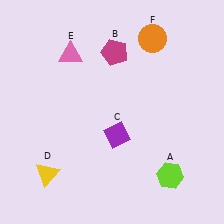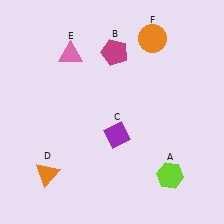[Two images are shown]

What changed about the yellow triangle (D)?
In Image 1, D is yellow. In Image 2, it changed to orange.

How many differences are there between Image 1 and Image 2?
There is 1 difference between the two images.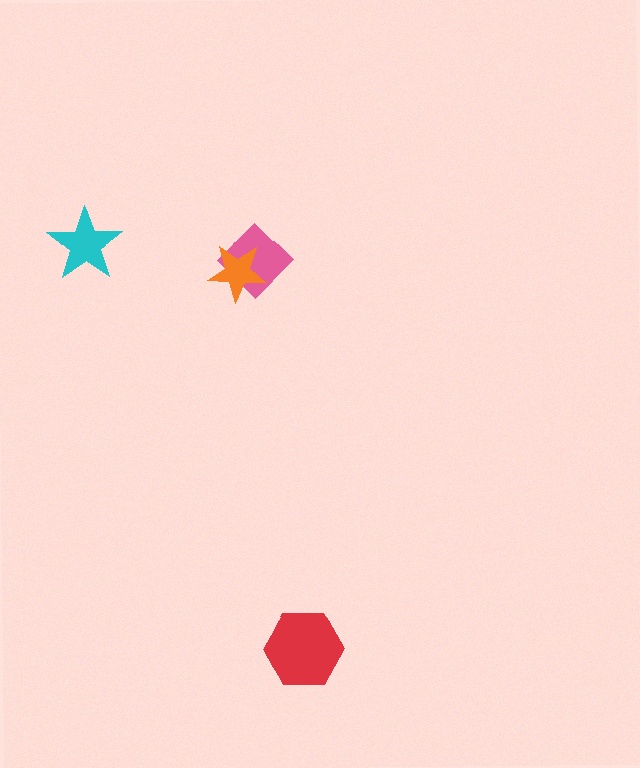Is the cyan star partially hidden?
No, no other shape covers it.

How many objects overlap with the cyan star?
0 objects overlap with the cyan star.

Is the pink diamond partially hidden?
Yes, it is partially covered by another shape.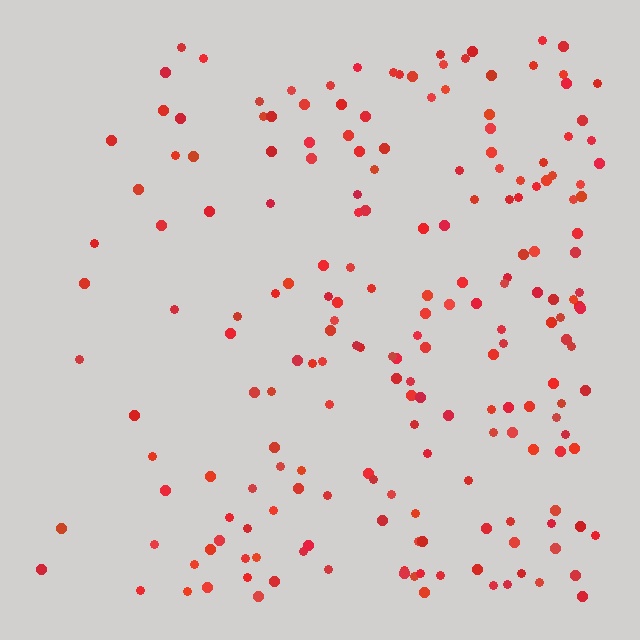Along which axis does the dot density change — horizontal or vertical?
Horizontal.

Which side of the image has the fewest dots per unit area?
The left.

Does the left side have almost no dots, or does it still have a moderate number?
Still a moderate number, just noticeably fewer than the right.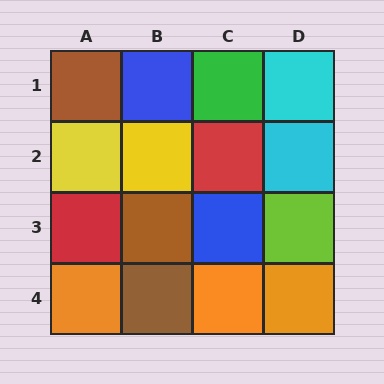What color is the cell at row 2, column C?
Red.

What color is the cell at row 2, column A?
Yellow.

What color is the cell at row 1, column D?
Cyan.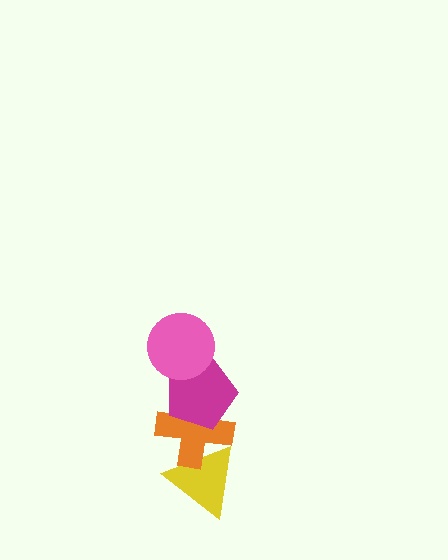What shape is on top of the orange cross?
The magenta pentagon is on top of the orange cross.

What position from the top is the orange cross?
The orange cross is 3rd from the top.